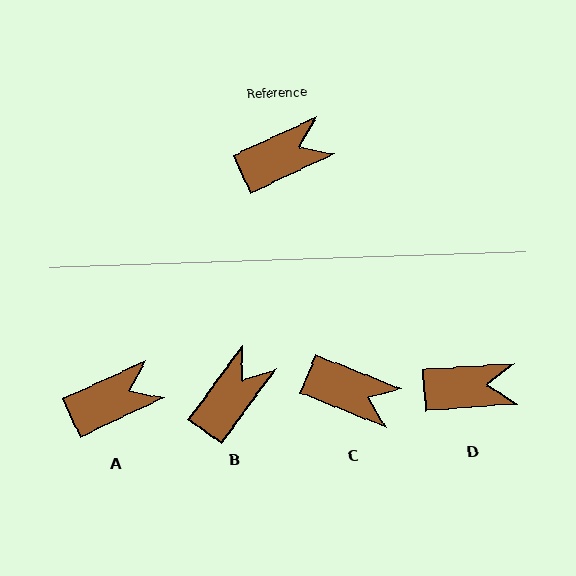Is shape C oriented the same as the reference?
No, it is off by about 47 degrees.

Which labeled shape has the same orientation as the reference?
A.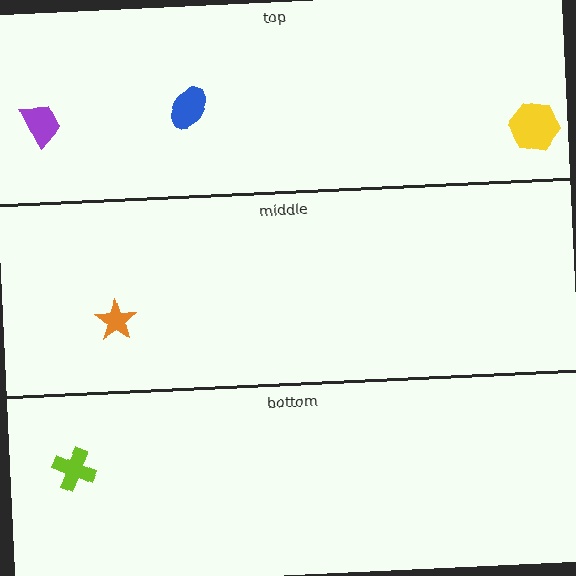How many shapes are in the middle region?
1.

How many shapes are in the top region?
3.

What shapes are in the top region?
The yellow hexagon, the blue ellipse, the purple trapezoid.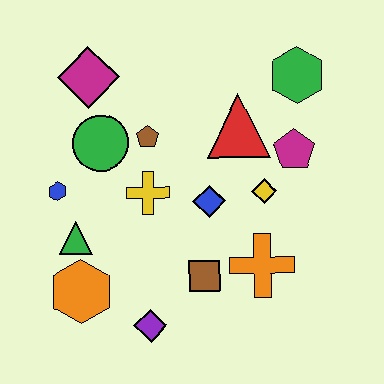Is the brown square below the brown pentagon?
Yes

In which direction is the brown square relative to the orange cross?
The brown square is to the left of the orange cross.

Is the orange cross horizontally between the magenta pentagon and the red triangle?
Yes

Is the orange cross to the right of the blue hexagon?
Yes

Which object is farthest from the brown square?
The magenta diamond is farthest from the brown square.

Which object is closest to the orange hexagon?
The green triangle is closest to the orange hexagon.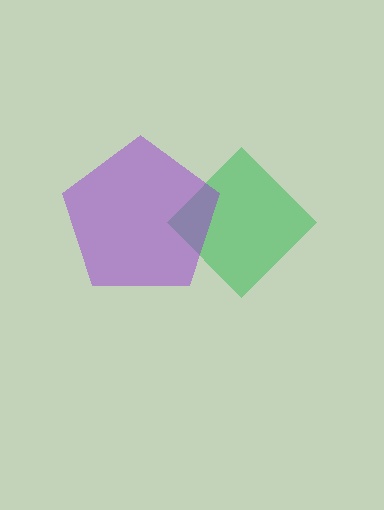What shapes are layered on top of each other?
The layered shapes are: a green diamond, a purple pentagon.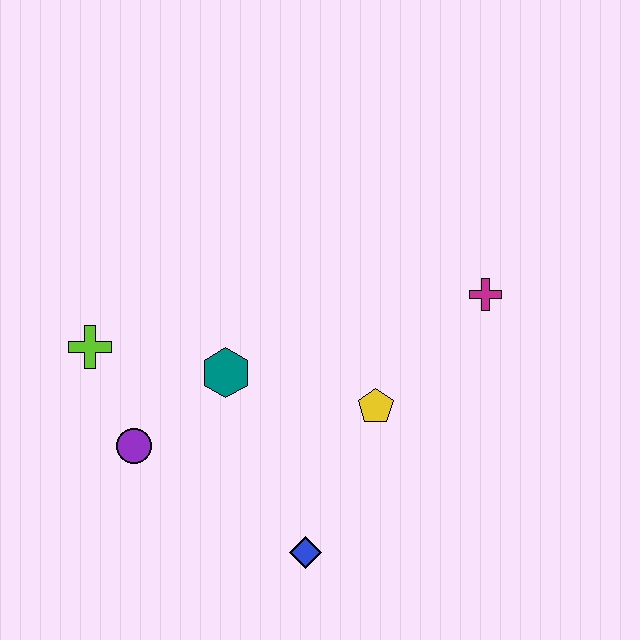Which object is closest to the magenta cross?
The yellow pentagon is closest to the magenta cross.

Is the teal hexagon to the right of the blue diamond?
No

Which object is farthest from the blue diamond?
The magenta cross is farthest from the blue diamond.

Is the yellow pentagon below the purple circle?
No